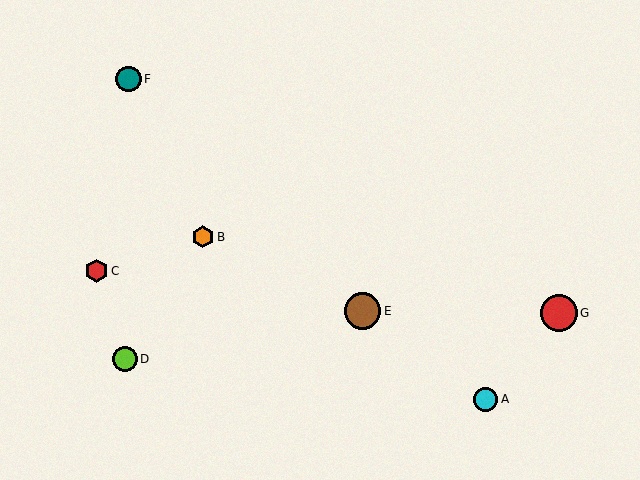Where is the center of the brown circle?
The center of the brown circle is at (362, 311).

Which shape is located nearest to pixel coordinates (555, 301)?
The red circle (labeled G) at (559, 313) is nearest to that location.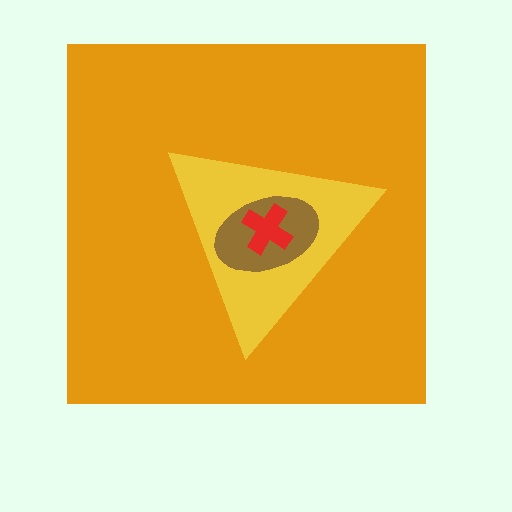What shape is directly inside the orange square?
The yellow triangle.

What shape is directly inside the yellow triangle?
The brown ellipse.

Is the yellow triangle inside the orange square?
Yes.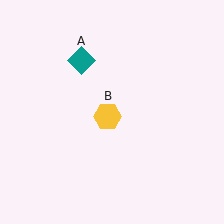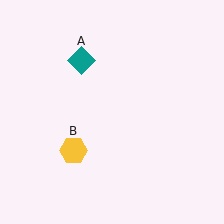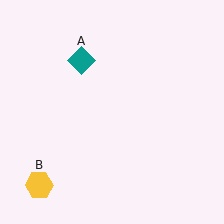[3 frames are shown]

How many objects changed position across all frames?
1 object changed position: yellow hexagon (object B).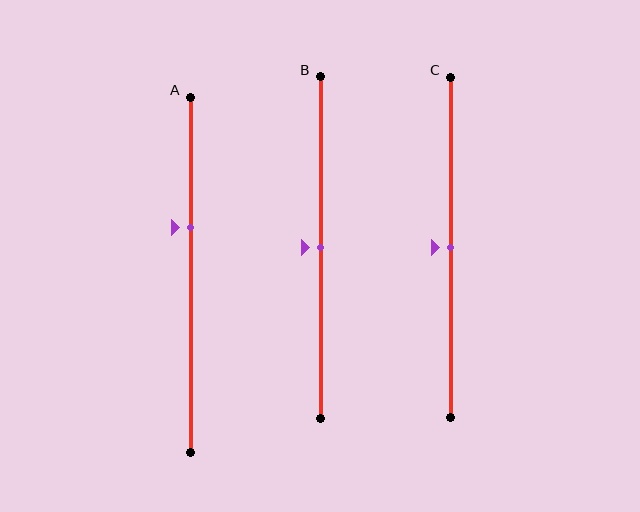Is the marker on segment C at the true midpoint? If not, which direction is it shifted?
Yes, the marker on segment C is at the true midpoint.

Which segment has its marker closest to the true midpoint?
Segment B has its marker closest to the true midpoint.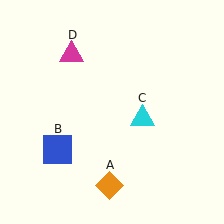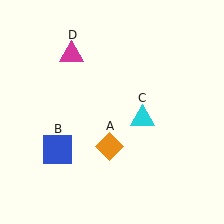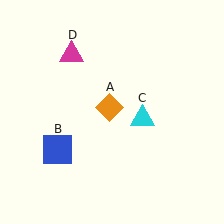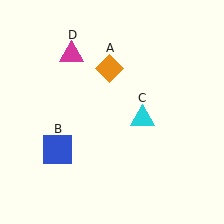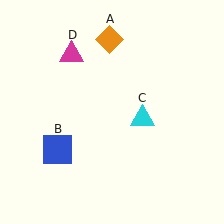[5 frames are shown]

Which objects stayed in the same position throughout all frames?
Blue square (object B) and cyan triangle (object C) and magenta triangle (object D) remained stationary.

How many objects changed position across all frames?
1 object changed position: orange diamond (object A).